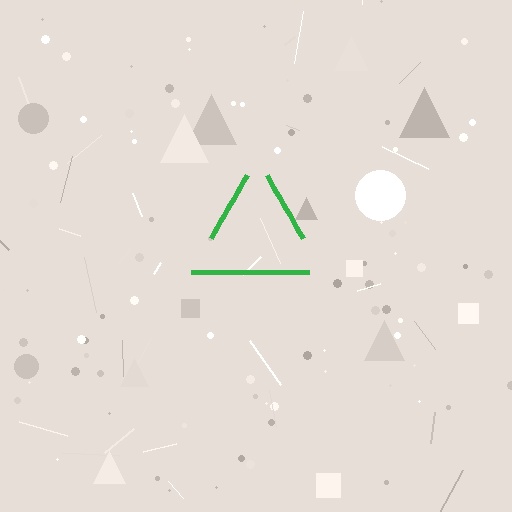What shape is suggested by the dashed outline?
The dashed outline suggests a triangle.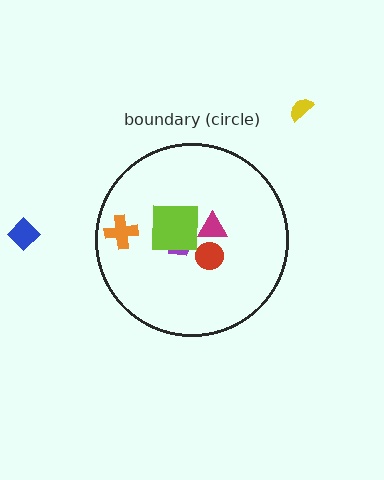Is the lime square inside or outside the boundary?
Inside.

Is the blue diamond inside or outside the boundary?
Outside.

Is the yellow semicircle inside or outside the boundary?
Outside.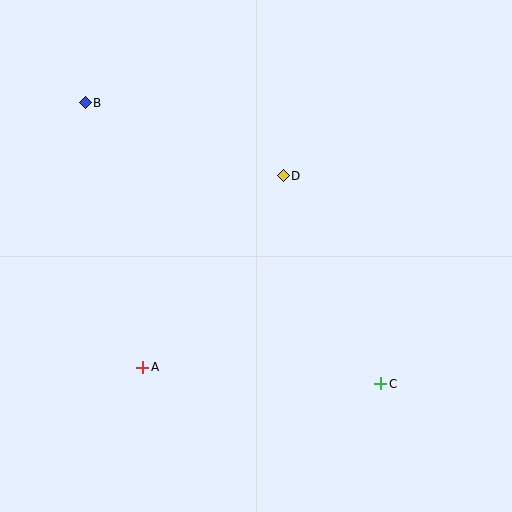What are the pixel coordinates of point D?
Point D is at (283, 176).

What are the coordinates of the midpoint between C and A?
The midpoint between C and A is at (262, 376).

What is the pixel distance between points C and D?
The distance between C and D is 230 pixels.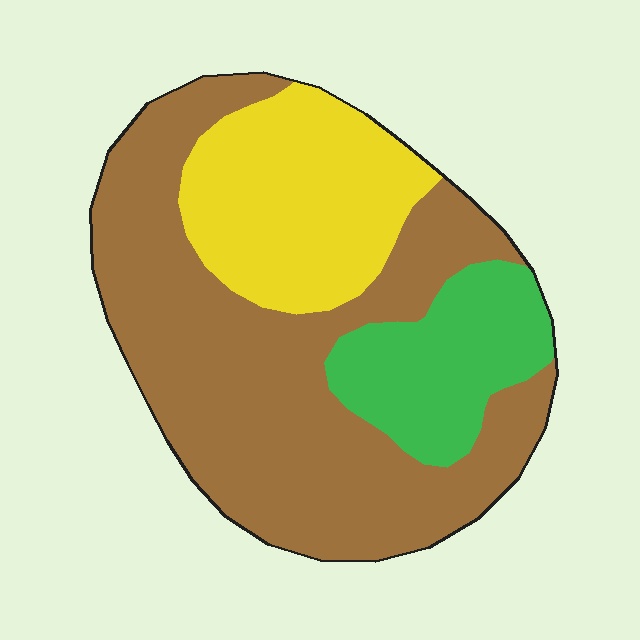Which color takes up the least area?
Green, at roughly 15%.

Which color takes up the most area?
Brown, at roughly 60%.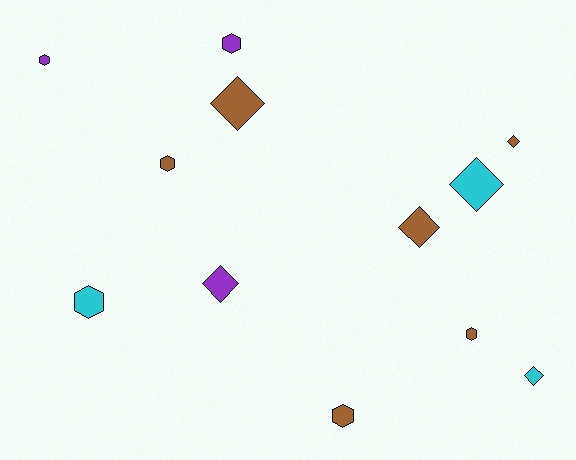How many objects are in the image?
There are 12 objects.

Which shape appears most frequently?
Diamond, with 6 objects.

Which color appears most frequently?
Brown, with 6 objects.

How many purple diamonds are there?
There is 1 purple diamond.